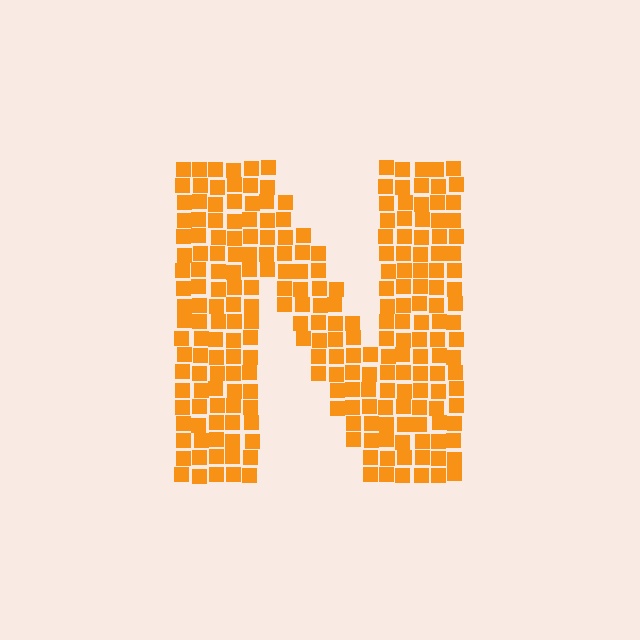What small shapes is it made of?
It is made of small squares.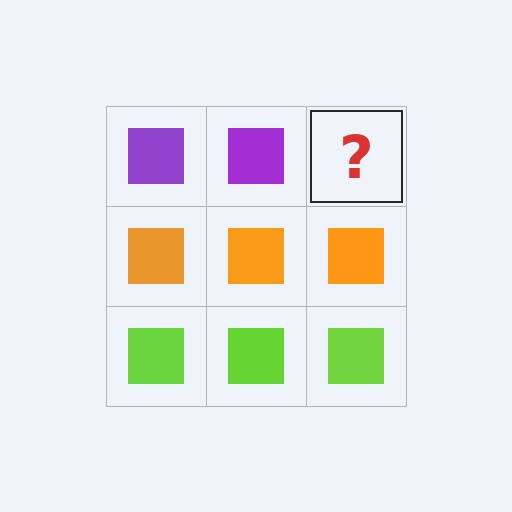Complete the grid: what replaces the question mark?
The question mark should be replaced with a purple square.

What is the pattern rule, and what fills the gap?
The rule is that each row has a consistent color. The gap should be filled with a purple square.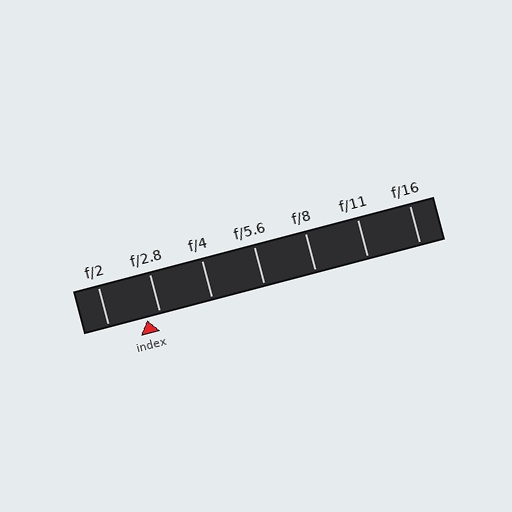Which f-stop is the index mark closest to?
The index mark is closest to f/2.8.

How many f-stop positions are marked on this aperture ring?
There are 7 f-stop positions marked.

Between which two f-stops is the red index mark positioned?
The index mark is between f/2 and f/2.8.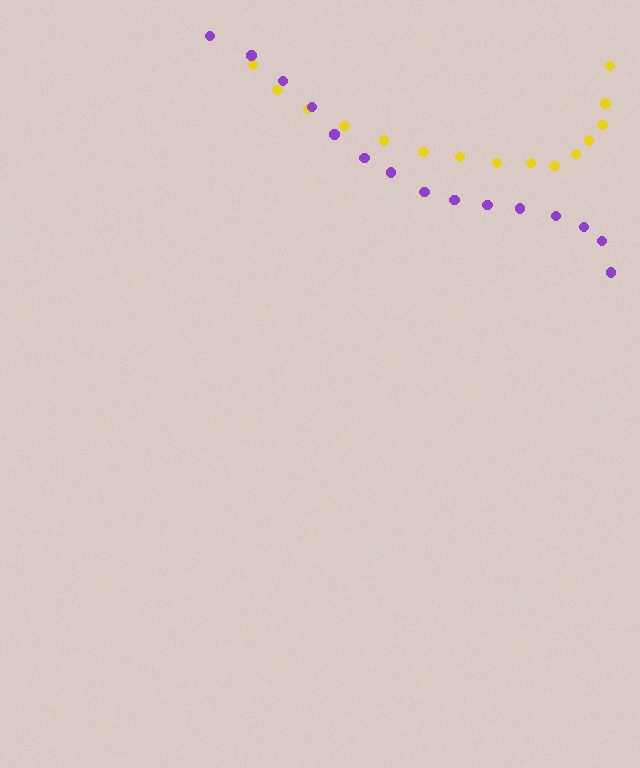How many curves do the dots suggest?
There are 2 distinct paths.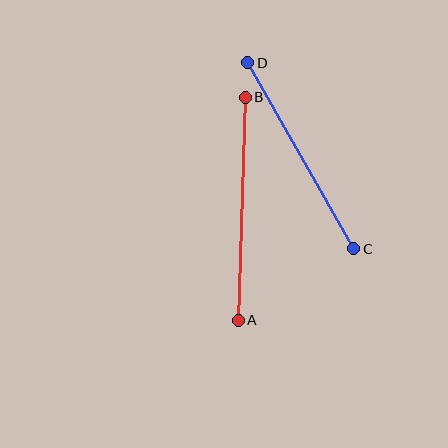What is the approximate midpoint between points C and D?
The midpoint is at approximately (301, 156) pixels.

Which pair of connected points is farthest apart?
Points A and B are farthest apart.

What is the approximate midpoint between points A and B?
The midpoint is at approximately (242, 209) pixels.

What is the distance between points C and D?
The distance is approximately 214 pixels.